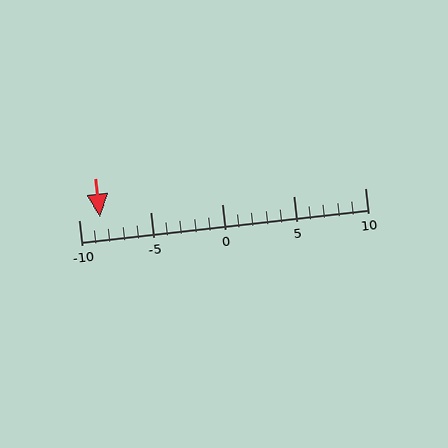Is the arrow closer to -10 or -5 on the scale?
The arrow is closer to -10.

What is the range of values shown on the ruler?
The ruler shows values from -10 to 10.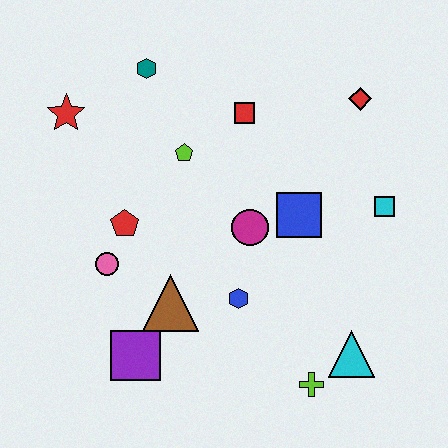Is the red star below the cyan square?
No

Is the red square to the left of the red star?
No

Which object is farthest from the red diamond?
The purple square is farthest from the red diamond.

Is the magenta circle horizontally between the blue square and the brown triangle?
Yes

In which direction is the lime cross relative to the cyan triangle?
The lime cross is to the left of the cyan triangle.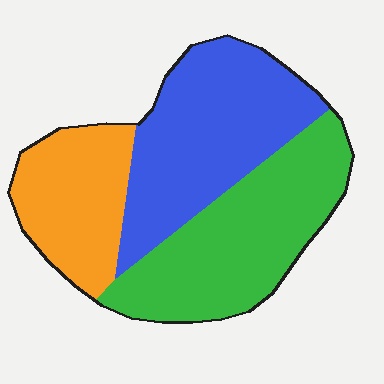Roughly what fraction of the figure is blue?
Blue covers roughly 40% of the figure.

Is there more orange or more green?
Green.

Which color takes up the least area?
Orange, at roughly 25%.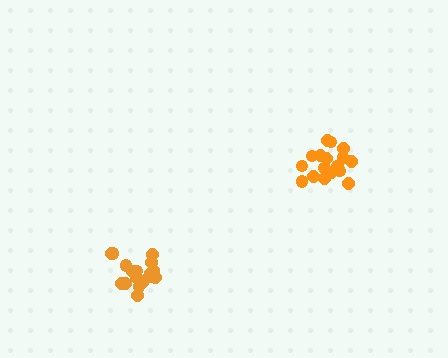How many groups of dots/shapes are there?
There are 2 groups.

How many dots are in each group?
Group 1: 17 dots, Group 2: 17 dots (34 total).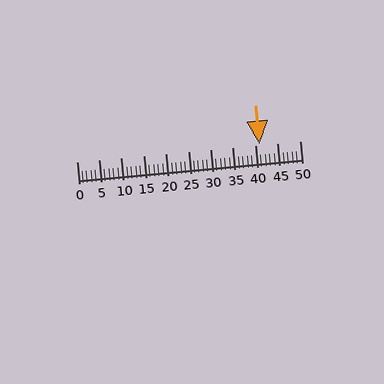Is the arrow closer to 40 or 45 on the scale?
The arrow is closer to 40.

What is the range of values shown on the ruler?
The ruler shows values from 0 to 50.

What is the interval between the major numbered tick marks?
The major tick marks are spaced 5 units apart.